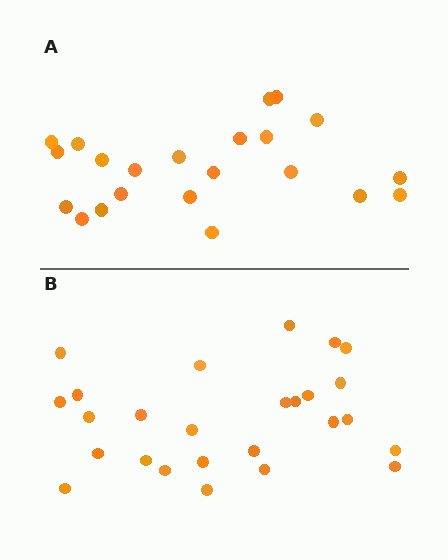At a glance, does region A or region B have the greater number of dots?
Region B (the bottom region) has more dots.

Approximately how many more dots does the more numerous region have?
Region B has about 4 more dots than region A.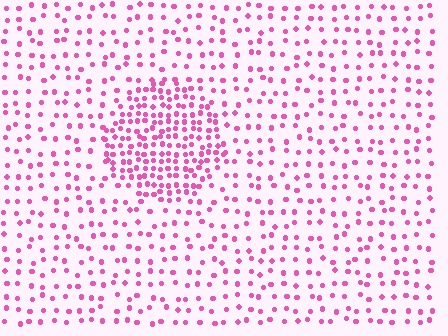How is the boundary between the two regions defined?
The boundary is defined by a change in element density (approximately 2.4x ratio). All elements are the same color, size, and shape.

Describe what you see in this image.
The image contains small pink elements arranged at two different densities. A circle-shaped region is visible where the elements are more densely packed than the surrounding area.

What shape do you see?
I see a circle.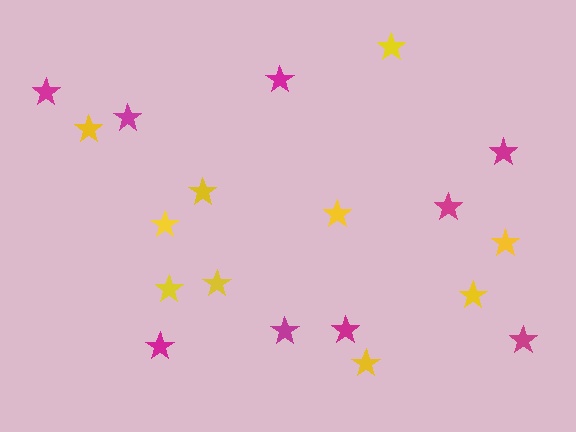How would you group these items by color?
There are 2 groups: one group of magenta stars (9) and one group of yellow stars (10).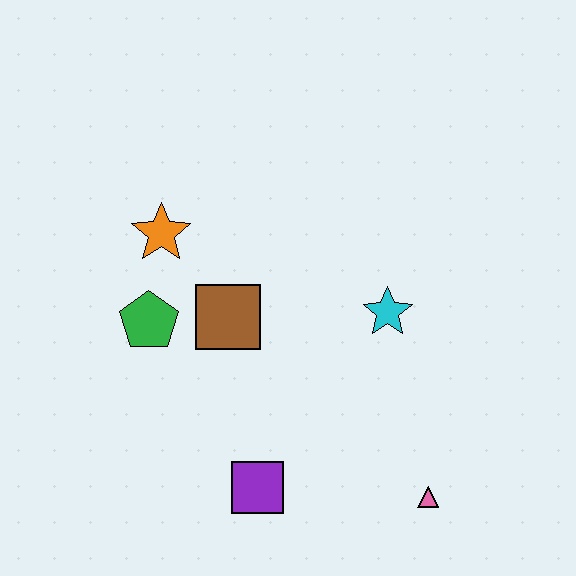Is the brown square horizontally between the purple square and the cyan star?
No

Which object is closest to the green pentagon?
The brown square is closest to the green pentagon.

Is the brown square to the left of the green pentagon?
No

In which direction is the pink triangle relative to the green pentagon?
The pink triangle is to the right of the green pentagon.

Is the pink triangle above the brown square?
No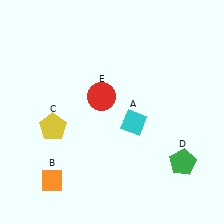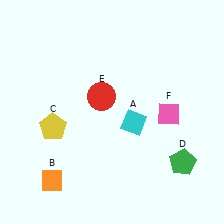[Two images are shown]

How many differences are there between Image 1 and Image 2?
There is 1 difference between the two images.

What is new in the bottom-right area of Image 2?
A pink diamond (F) was added in the bottom-right area of Image 2.